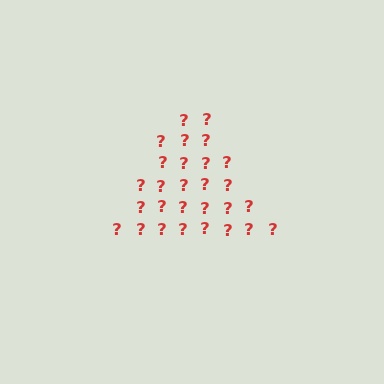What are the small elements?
The small elements are question marks.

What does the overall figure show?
The overall figure shows a triangle.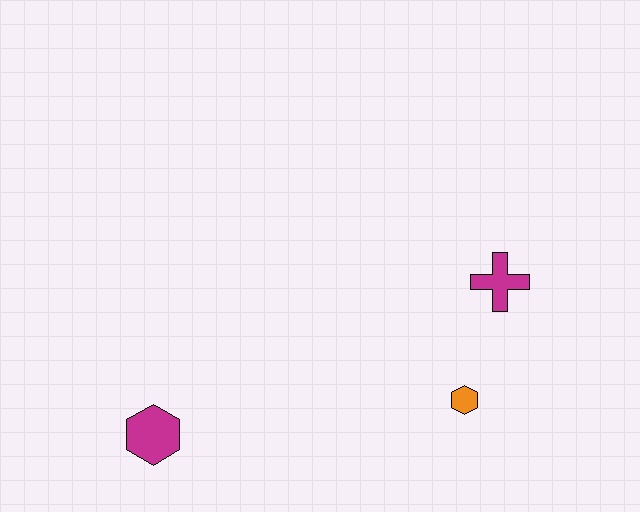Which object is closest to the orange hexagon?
The magenta cross is closest to the orange hexagon.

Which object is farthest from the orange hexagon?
The magenta hexagon is farthest from the orange hexagon.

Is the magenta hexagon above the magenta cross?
No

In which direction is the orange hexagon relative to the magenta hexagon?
The orange hexagon is to the right of the magenta hexagon.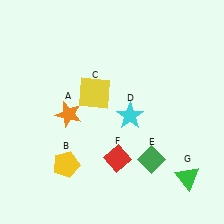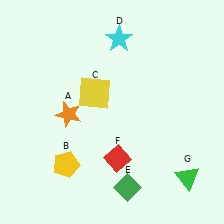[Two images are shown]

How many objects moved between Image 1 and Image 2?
2 objects moved between the two images.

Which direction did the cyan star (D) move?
The cyan star (D) moved up.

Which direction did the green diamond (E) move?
The green diamond (E) moved down.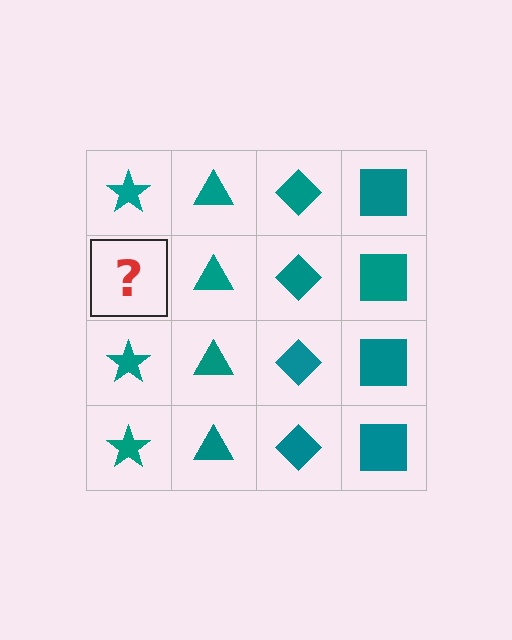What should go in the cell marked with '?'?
The missing cell should contain a teal star.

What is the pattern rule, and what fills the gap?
The rule is that each column has a consistent shape. The gap should be filled with a teal star.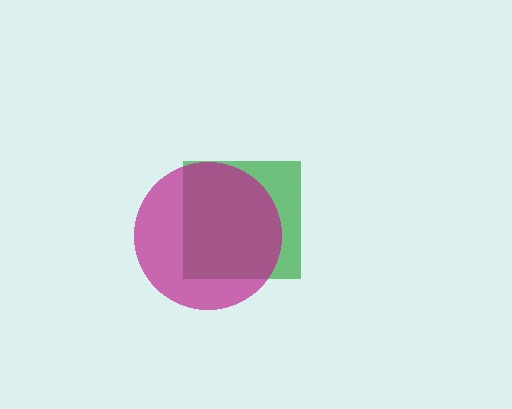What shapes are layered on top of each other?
The layered shapes are: a green square, a magenta circle.